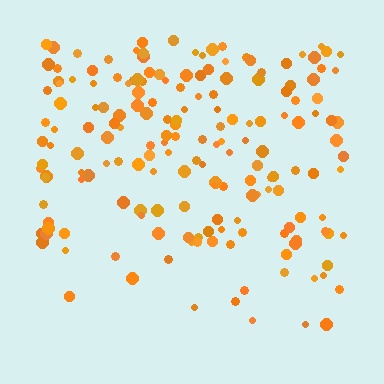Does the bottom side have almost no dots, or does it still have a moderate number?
Still a moderate number, just noticeably fewer than the top.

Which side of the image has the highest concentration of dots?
The top.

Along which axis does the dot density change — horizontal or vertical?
Vertical.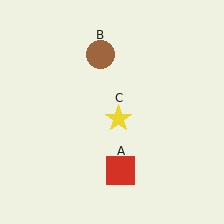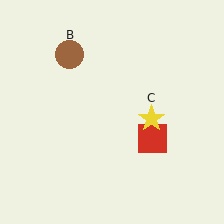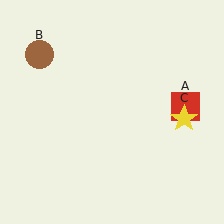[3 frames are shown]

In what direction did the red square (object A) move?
The red square (object A) moved up and to the right.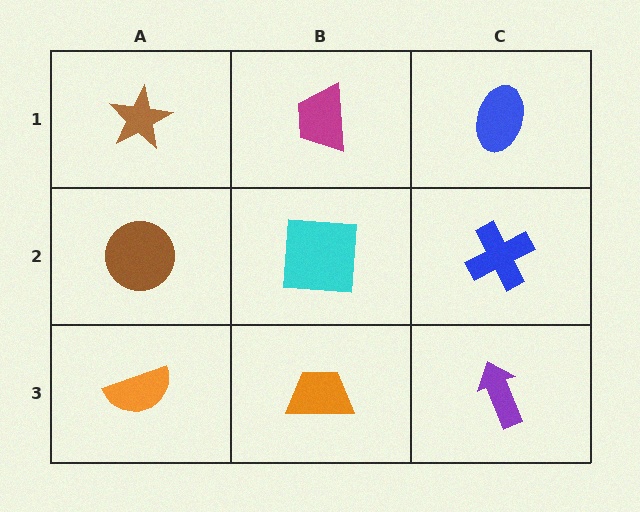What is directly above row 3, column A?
A brown circle.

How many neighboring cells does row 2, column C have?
3.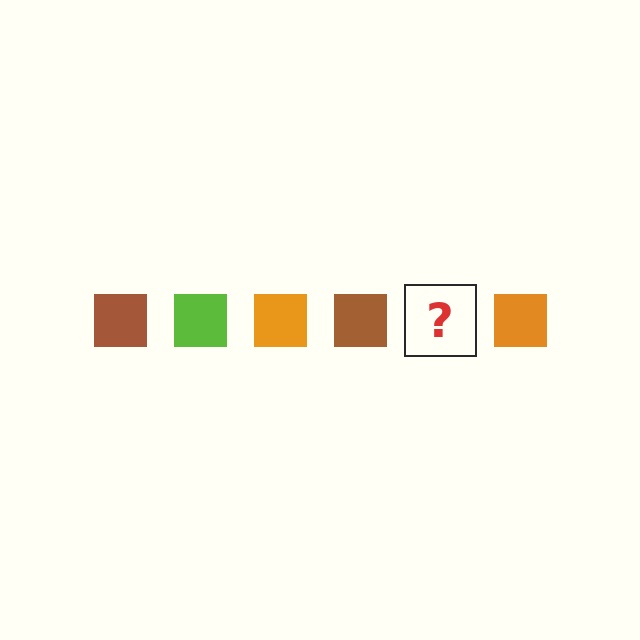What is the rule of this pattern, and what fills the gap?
The rule is that the pattern cycles through brown, lime, orange squares. The gap should be filled with a lime square.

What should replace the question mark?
The question mark should be replaced with a lime square.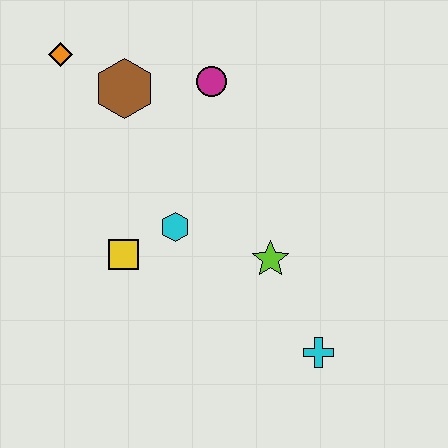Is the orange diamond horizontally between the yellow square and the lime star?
No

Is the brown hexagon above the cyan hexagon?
Yes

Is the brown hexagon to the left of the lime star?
Yes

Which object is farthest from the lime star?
The orange diamond is farthest from the lime star.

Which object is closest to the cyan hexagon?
The yellow square is closest to the cyan hexagon.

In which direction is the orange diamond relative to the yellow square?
The orange diamond is above the yellow square.